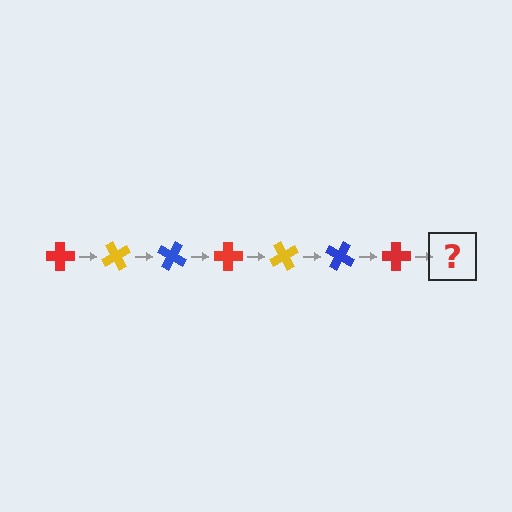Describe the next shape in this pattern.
It should be a yellow cross, rotated 420 degrees from the start.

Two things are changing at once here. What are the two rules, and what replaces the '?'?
The two rules are that it rotates 60 degrees each step and the color cycles through red, yellow, and blue. The '?' should be a yellow cross, rotated 420 degrees from the start.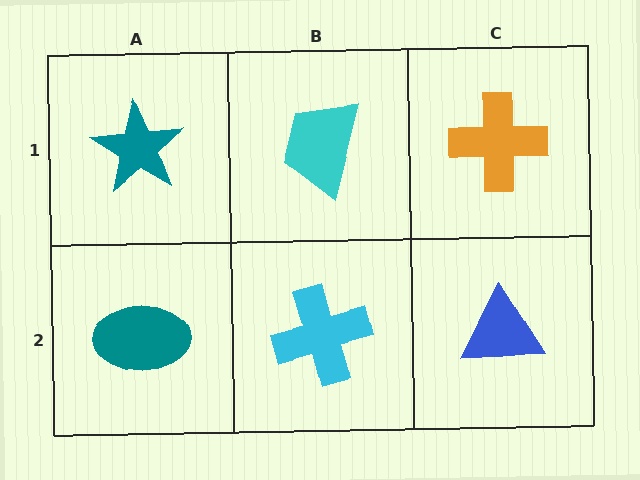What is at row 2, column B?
A cyan cross.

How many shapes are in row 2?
3 shapes.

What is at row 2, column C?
A blue triangle.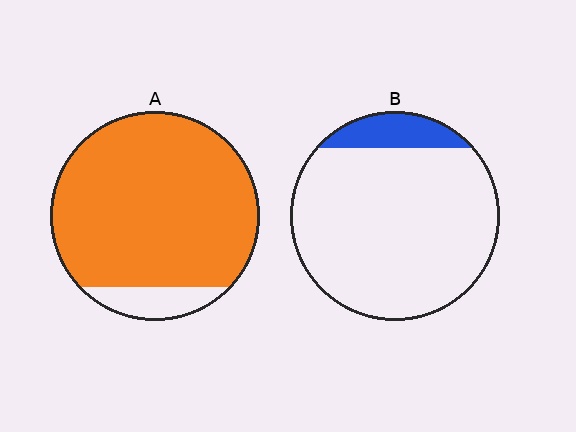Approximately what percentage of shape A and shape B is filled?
A is approximately 90% and B is approximately 10%.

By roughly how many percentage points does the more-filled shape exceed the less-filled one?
By roughly 80 percentage points (A over B).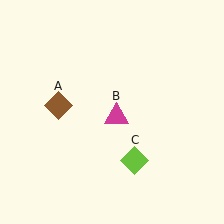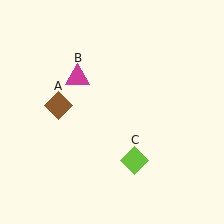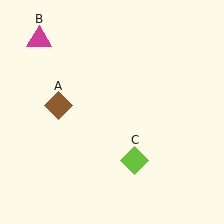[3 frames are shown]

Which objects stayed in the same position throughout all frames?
Brown diamond (object A) and lime diamond (object C) remained stationary.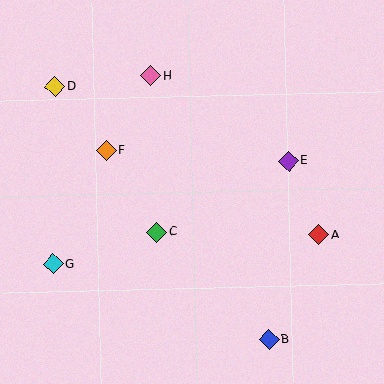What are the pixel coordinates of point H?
Point H is at (151, 76).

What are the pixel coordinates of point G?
Point G is at (53, 264).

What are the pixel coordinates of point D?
Point D is at (55, 87).